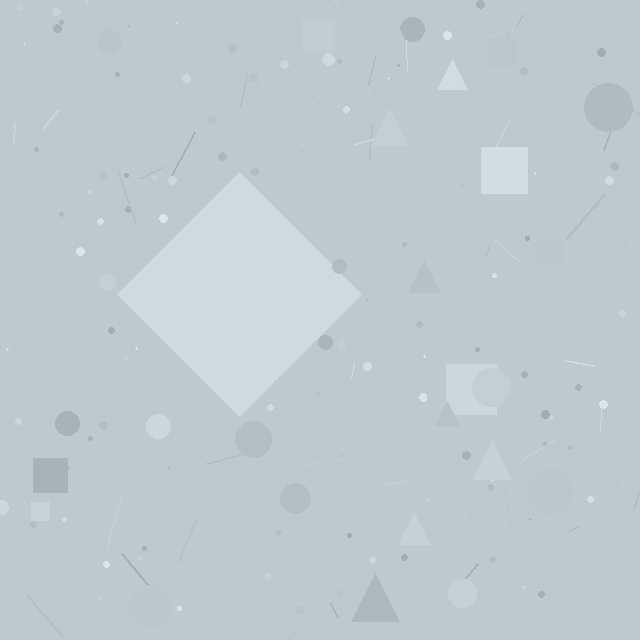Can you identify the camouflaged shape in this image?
The camouflaged shape is a diamond.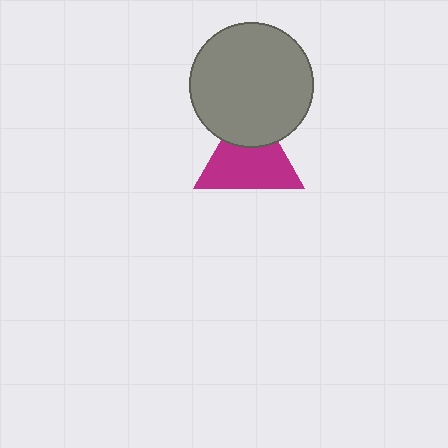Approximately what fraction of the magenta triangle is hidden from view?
Roughly 31% of the magenta triangle is hidden behind the gray circle.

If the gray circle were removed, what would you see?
You would see the complete magenta triangle.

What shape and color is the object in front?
The object in front is a gray circle.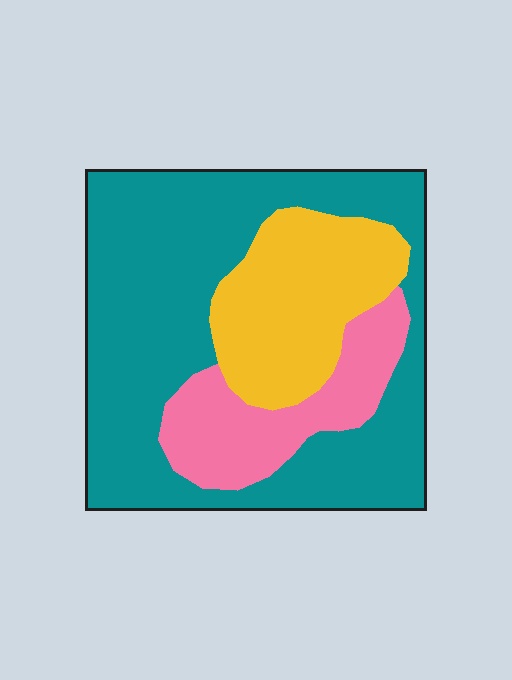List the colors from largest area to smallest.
From largest to smallest: teal, yellow, pink.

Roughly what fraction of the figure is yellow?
Yellow covers 23% of the figure.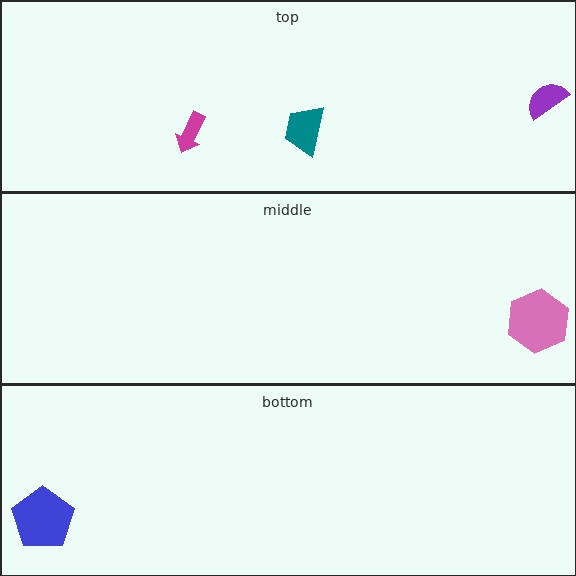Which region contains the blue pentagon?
The bottom region.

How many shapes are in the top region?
3.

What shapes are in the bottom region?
The blue pentagon.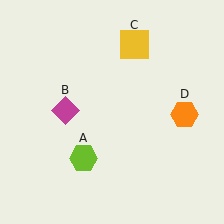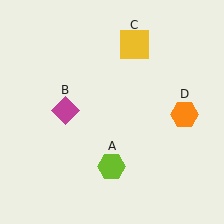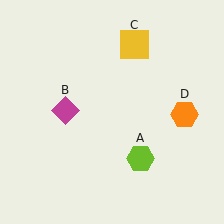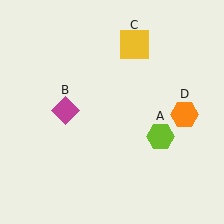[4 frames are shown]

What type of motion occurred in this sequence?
The lime hexagon (object A) rotated counterclockwise around the center of the scene.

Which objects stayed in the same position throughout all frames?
Magenta diamond (object B) and yellow square (object C) and orange hexagon (object D) remained stationary.